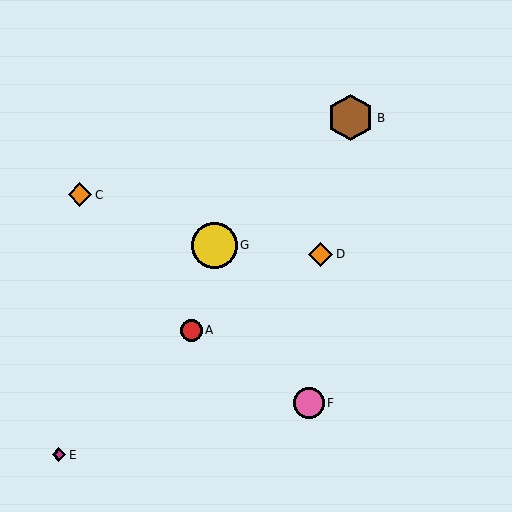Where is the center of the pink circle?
The center of the pink circle is at (309, 403).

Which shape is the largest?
The brown hexagon (labeled B) is the largest.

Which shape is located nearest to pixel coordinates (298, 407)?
The pink circle (labeled F) at (309, 403) is nearest to that location.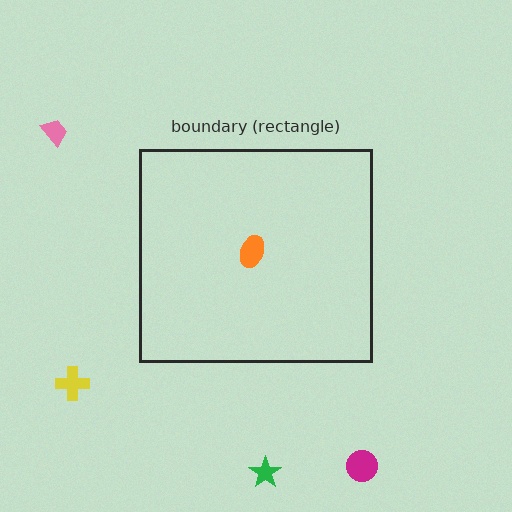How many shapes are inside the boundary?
1 inside, 4 outside.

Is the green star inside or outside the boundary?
Outside.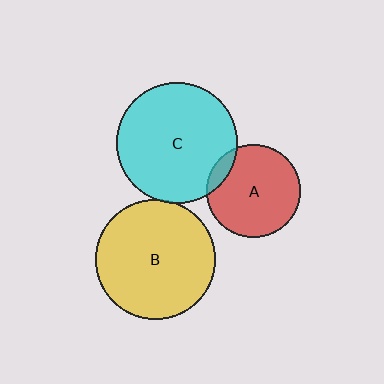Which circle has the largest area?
Circle C (cyan).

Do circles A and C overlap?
Yes.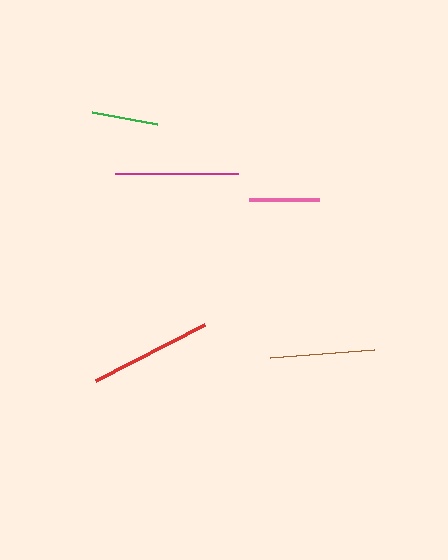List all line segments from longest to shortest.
From longest to shortest: magenta, red, brown, pink, green.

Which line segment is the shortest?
The green line is the shortest at approximately 66 pixels.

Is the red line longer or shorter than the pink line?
The red line is longer than the pink line.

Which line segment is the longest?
The magenta line is the longest at approximately 123 pixels.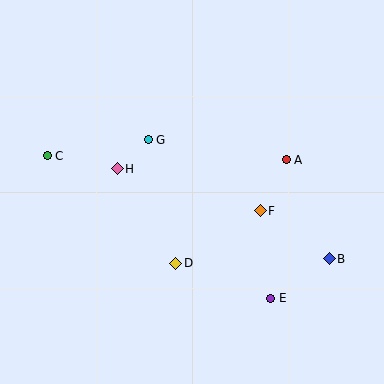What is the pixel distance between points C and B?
The distance between C and B is 300 pixels.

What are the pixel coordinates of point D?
Point D is at (176, 263).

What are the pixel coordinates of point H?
Point H is at (117, 169).